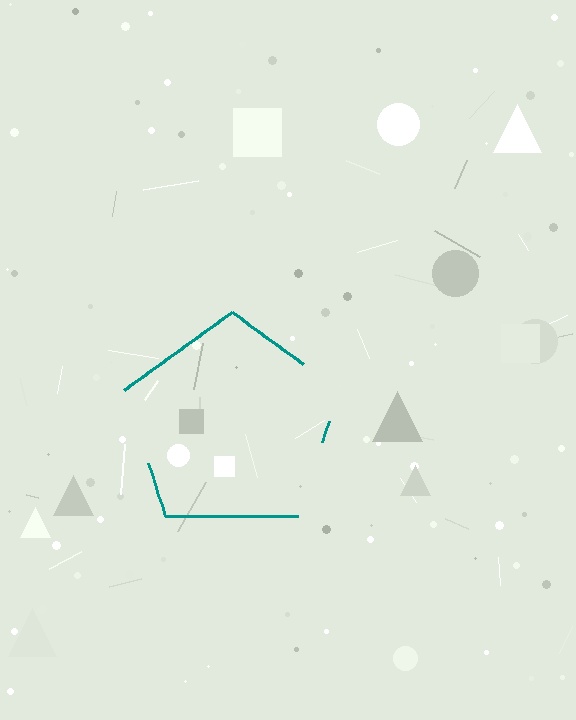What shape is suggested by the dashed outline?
The dashed outline suggests a pentagon.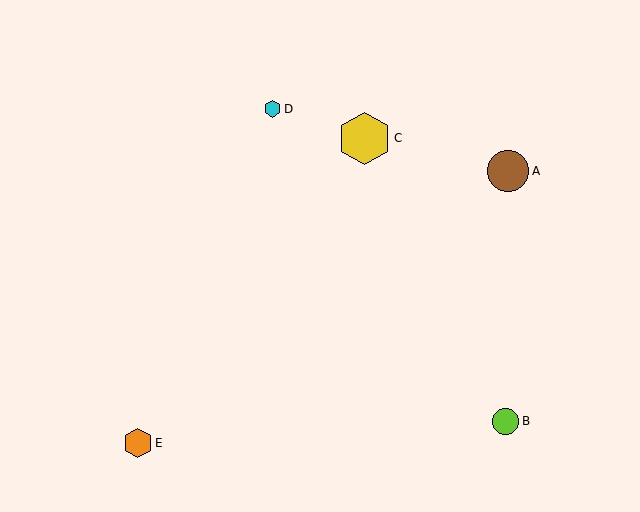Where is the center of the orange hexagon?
The center of the orange hexagon is at (138, 443).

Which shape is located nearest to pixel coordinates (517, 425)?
The lime circle (labeled B) at (505, 421) is nearest to that location.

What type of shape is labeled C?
Shape C is a yellow hexagon.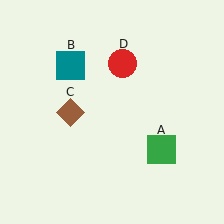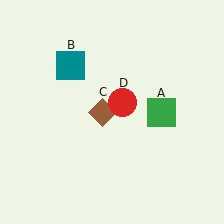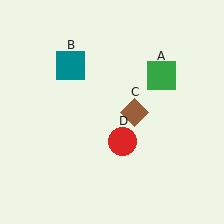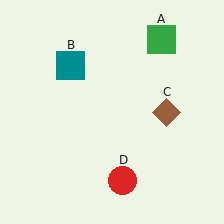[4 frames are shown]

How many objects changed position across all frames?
3 objects changed position: green square (object A), brown diamond (object C), red circle (object D).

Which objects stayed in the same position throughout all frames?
Teal square (object B) remained stationary.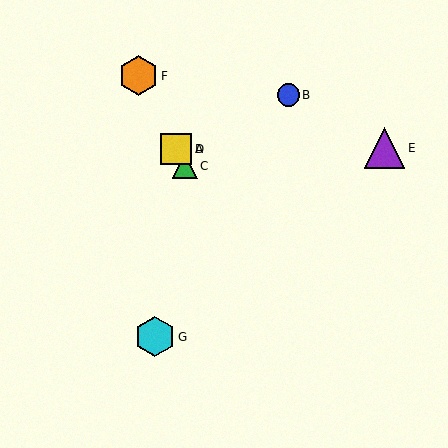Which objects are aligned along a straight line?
Objects A, C, D, F are aligned along a straight line.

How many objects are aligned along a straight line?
4 objects (A, C, D, F) are aligned along a straight line.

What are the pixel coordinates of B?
Object B is at (288, 95).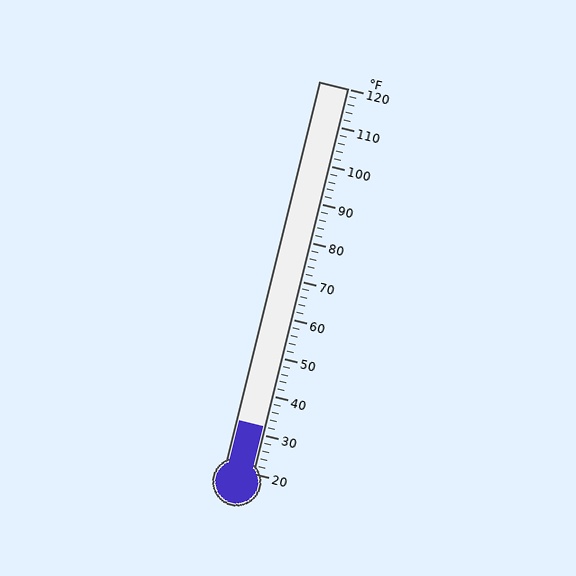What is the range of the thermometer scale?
The thermometer scale ranges from 20°F to 120°F.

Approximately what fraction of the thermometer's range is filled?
The thermometer is filled to approximately 10% of its range.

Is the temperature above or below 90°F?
The temperature is below 90°F.